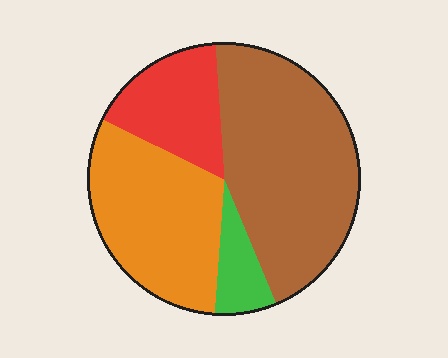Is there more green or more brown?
Brown.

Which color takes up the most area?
Brown, at roughly 45%.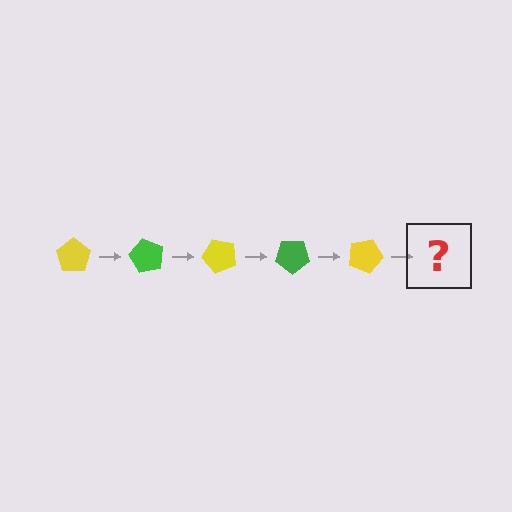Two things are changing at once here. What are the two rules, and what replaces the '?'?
The two rules are that it rotates 60 degrees each step and the color cycles through yellow and green. The '?' should be a green pentagon, rotated 300 degrees from the start.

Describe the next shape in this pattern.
It should be a green pentagon, rotated 300 degrees from the start.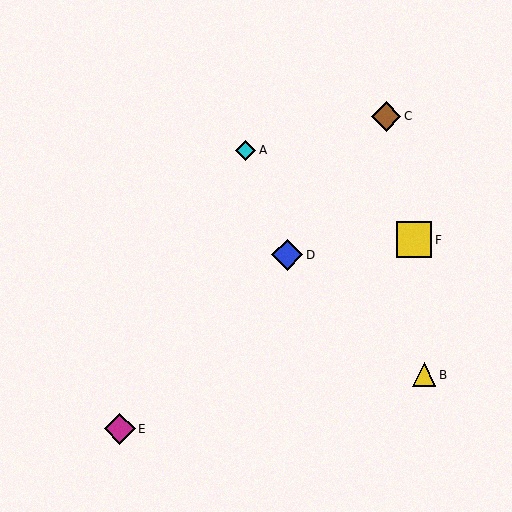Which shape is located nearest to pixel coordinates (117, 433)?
The magenta diamond (labeled E) at (120, 429) is nearest to that location.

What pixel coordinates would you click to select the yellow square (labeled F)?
Click at (414, 240) to select the yellow square F.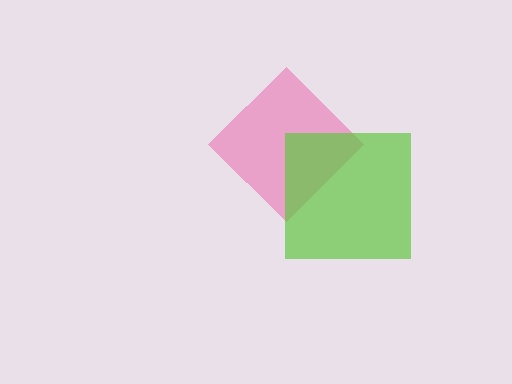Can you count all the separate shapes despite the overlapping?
Yes, there are 2 separate shapes.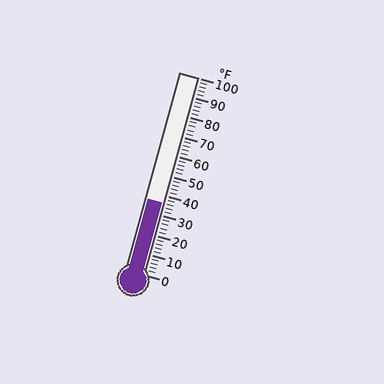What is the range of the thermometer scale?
The thermometer scale ranges from 0°F to 100°F.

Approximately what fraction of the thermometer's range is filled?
The thermometer is filled to approximately 35% of its range.